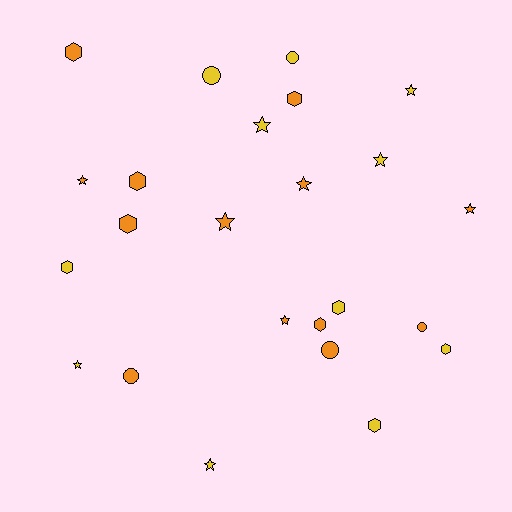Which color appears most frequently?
Orange, with 13 objects.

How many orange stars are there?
There are 5 orange stars.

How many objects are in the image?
There are 24 objects.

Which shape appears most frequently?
Star, with 10 objects.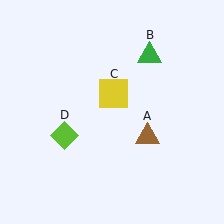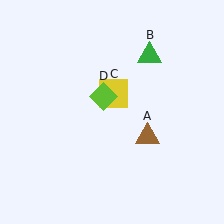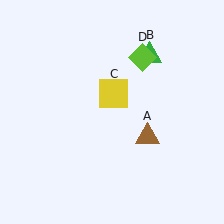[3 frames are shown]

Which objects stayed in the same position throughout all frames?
Brown triangle (object A) and green triangle (object B) and yellow square (object C) remained stationary.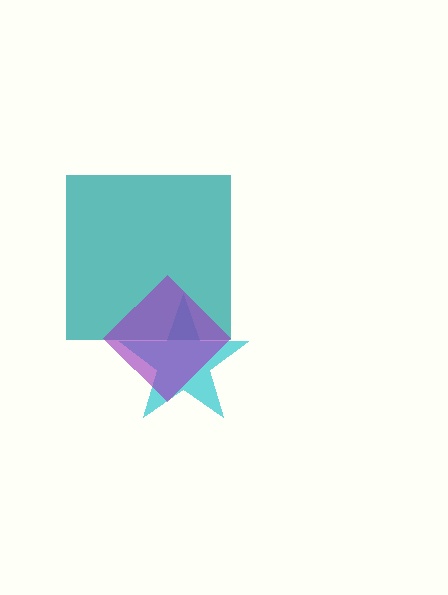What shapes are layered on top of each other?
The layered shapes are: a cyan star, a teal square, a purple diamond.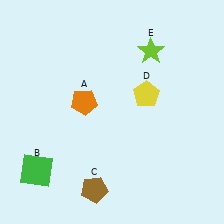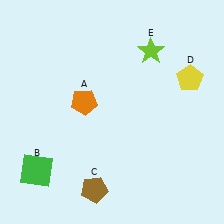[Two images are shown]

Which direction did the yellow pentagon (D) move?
The yellow pentagon (D) moved right.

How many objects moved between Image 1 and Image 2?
1 object moved between the two images.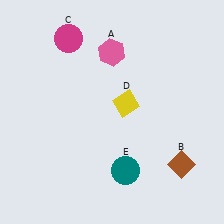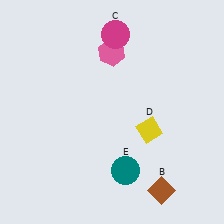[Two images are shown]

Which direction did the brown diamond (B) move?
The brown diamond (B) moved down.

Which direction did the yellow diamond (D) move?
The yellow diamond (D) moved down.